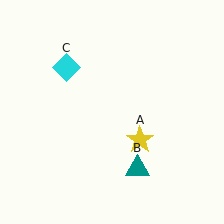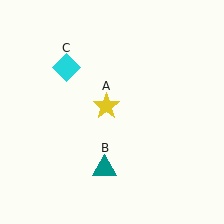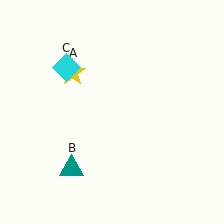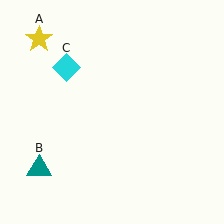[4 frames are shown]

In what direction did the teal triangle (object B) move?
The teal triangle (object B) moved left.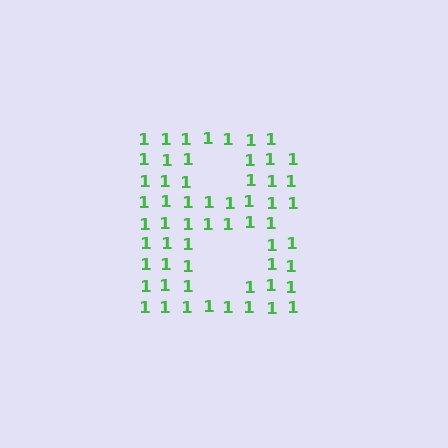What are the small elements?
The small elements are digit 1's.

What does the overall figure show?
The overall figure shows the letter B.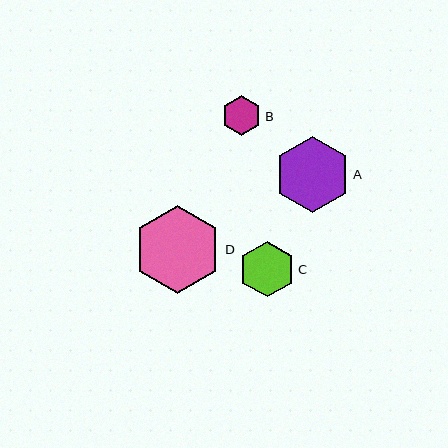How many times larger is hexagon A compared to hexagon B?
Hexagon A is approximately 1.9 times the size of hexagon B.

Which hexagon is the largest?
Hexagon D is the largest with a size of approximately 88 pixels.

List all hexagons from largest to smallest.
From largest to smallest: D, A, C, B.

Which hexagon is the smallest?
Hexagon B is the smallest with a size of approximately 40 pixels.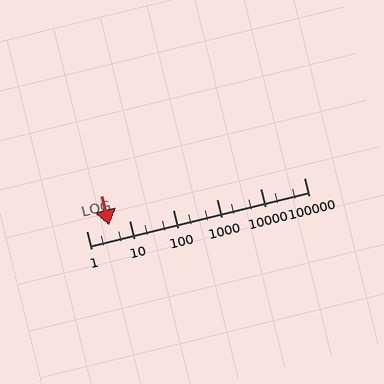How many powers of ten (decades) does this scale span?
The scale spans 5 decades, from 1 to 100000.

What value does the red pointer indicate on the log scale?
The pointer indicates approximately 3.4.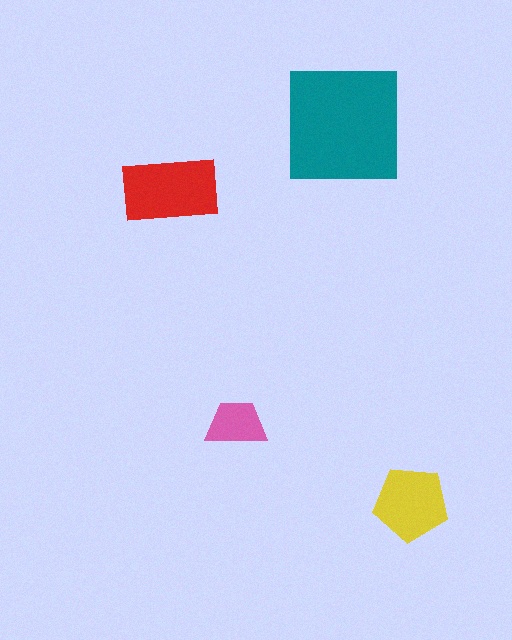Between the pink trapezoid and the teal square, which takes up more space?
The teal square.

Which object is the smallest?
The pink trapezoid.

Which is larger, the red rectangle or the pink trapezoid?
The red rectangle.